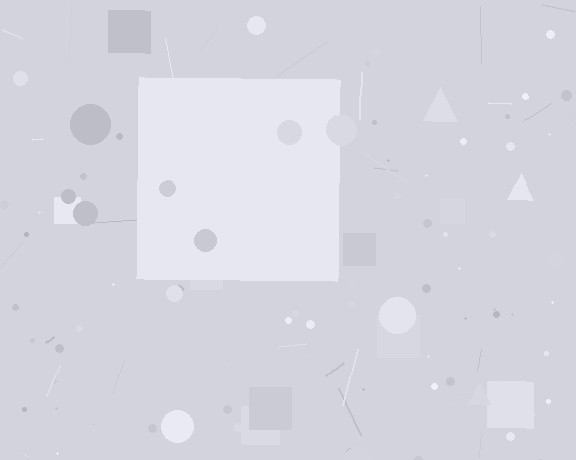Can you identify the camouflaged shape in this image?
The camouflaged shape is a square.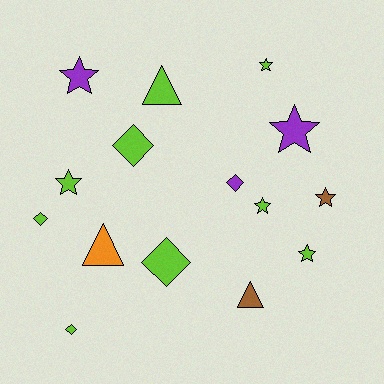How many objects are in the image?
There are 15 objects.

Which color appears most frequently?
Lime, with 9 objects.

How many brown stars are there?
There is 1 brown star.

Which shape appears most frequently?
Star, with 7 objects.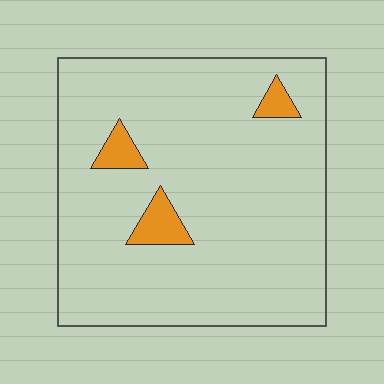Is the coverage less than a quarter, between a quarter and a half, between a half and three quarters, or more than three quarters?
Less than a quarter.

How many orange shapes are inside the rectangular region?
3.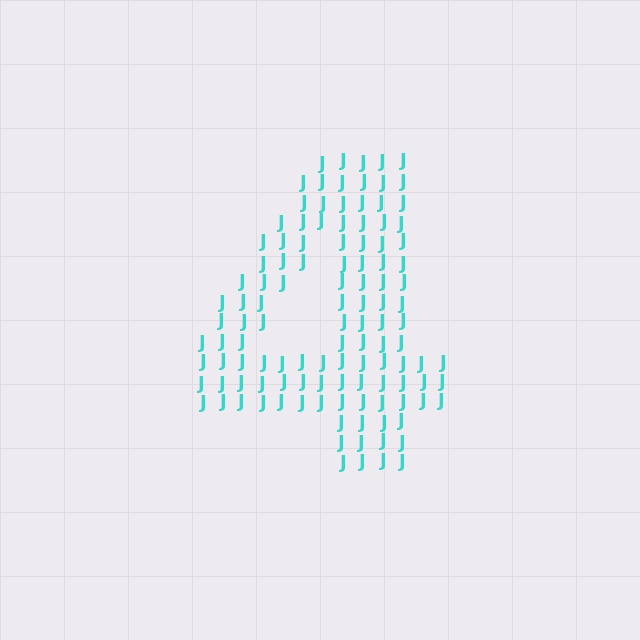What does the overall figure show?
The overall figure shows the digit 4.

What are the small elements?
The small elements are letter J's.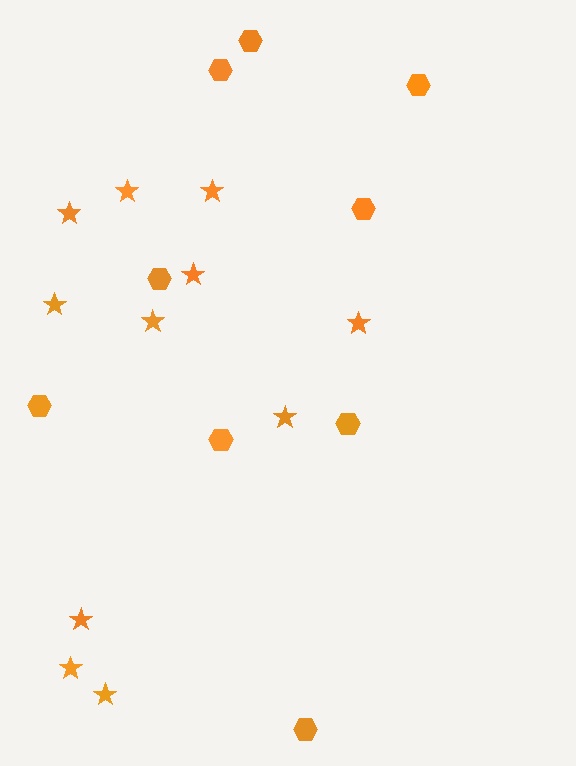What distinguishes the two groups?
There are 2 groups: one group of stars (11) and one group of hexagons (9).